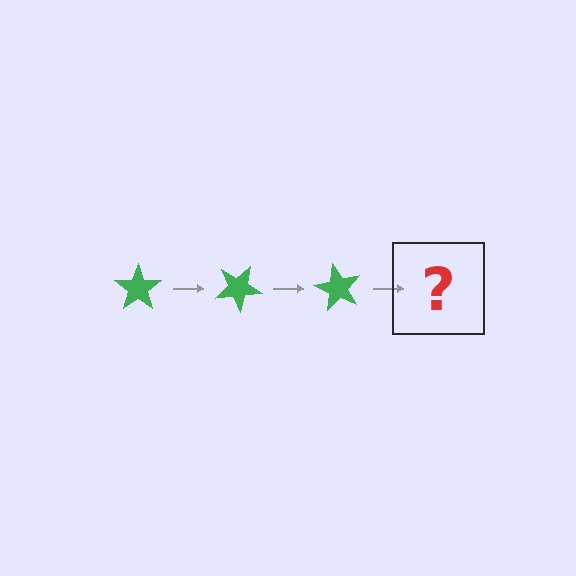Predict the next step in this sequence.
The next step is a green star rotated 90 degrees.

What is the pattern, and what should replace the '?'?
The pattern is that the star rotates 30 degrees each step. The '?' should be a green star rotated 90 degrees.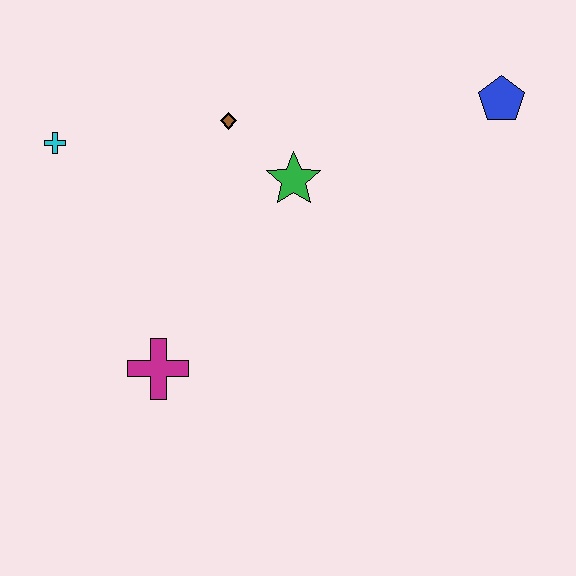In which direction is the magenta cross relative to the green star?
The magenta cross is below the green star.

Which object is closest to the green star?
The brown diamond is closest to the green star.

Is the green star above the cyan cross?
No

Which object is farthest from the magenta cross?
The blue pentagon is farthest from the magenta cross.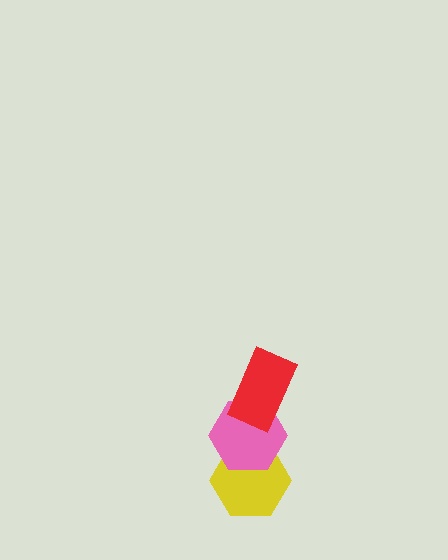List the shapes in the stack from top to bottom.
From top to bottom: the red rectangle, the pink hexagon, the yellow hexagon.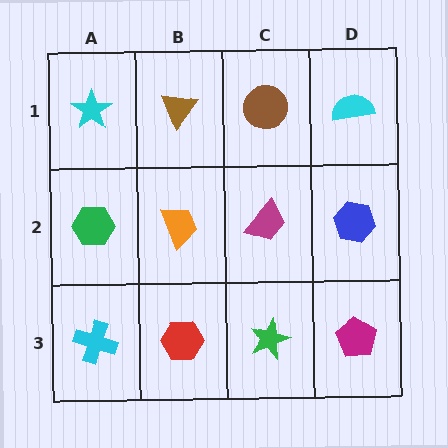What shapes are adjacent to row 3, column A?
A green hexagon (row 2, column A), a red hexagon (row 3, column B).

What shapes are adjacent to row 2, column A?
A cyan star (row 1, column A), a cyan cross (row 3, column A), an orange trapezoid (row 2, column B).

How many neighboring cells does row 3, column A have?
2.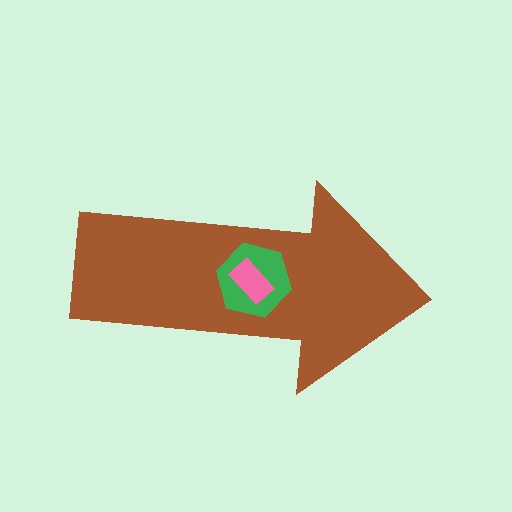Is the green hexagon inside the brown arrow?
Yes.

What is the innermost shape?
The pink rectangle.